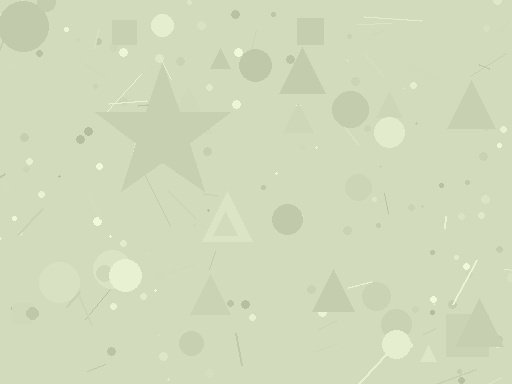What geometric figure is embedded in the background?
A star is embedded in the background.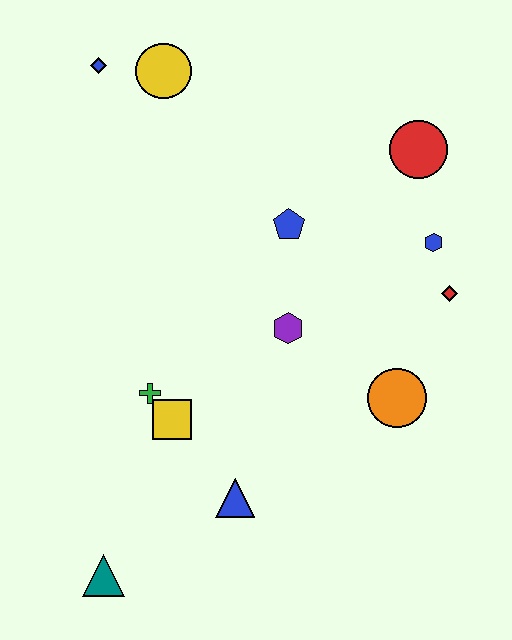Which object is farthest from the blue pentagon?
The teal triangle is farthest from the blue pentagon.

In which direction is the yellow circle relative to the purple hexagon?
The yellow circle is above the purple hexagon.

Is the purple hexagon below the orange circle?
No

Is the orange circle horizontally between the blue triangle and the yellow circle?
No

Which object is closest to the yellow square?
The green cross is closest to the yellow square.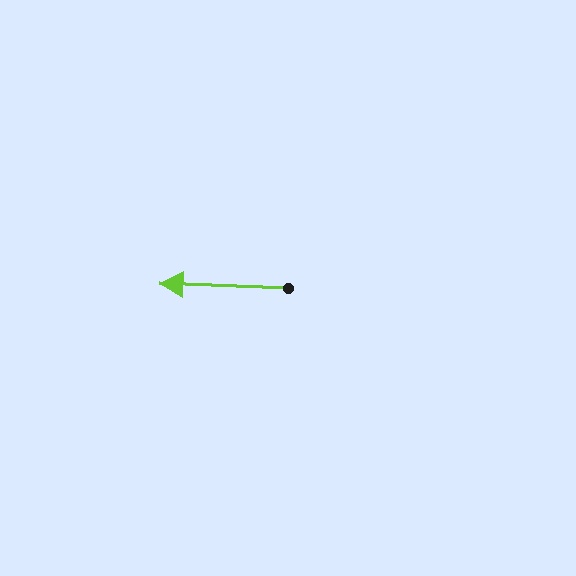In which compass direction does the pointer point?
West.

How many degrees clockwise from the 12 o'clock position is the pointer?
Approximately 272 degrees.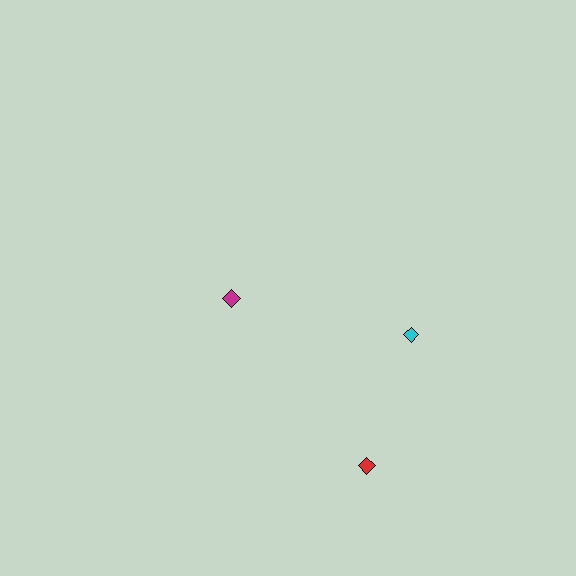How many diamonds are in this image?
There are 3 diamonds.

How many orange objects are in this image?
There are no orange objects.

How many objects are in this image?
There are 3 objects.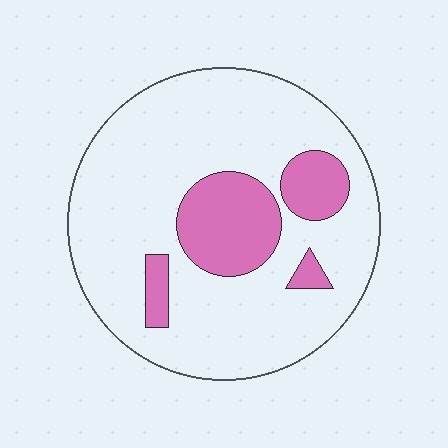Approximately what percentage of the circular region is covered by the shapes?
Approximately 20%.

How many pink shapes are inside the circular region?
4.